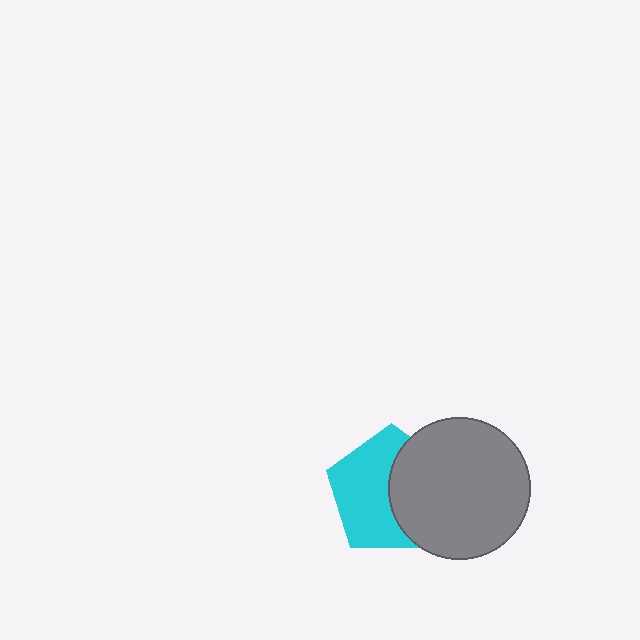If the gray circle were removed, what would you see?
You would see the complete cyan pentagon.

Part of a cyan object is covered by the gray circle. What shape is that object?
It is a pentagon.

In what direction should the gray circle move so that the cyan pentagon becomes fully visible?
The gray circle should move right. That is the shortest direction to clear the overlap and leave the cyan pentagon fully visible.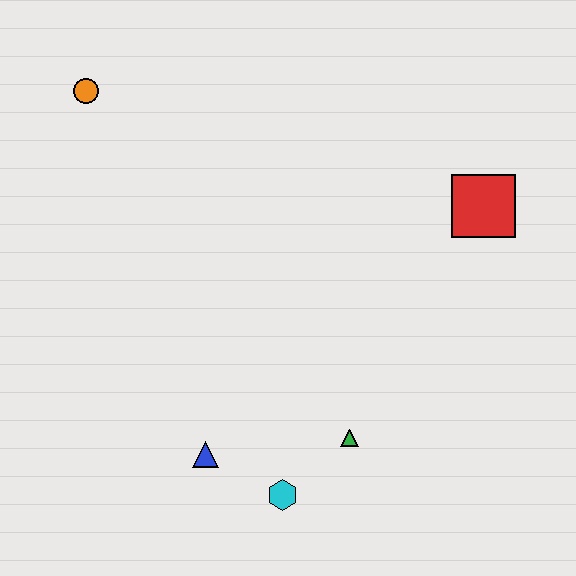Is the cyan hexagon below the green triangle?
Yes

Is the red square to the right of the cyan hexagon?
Yes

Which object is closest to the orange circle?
The blue triangle is closest to the orange circle.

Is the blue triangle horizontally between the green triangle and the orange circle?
Yes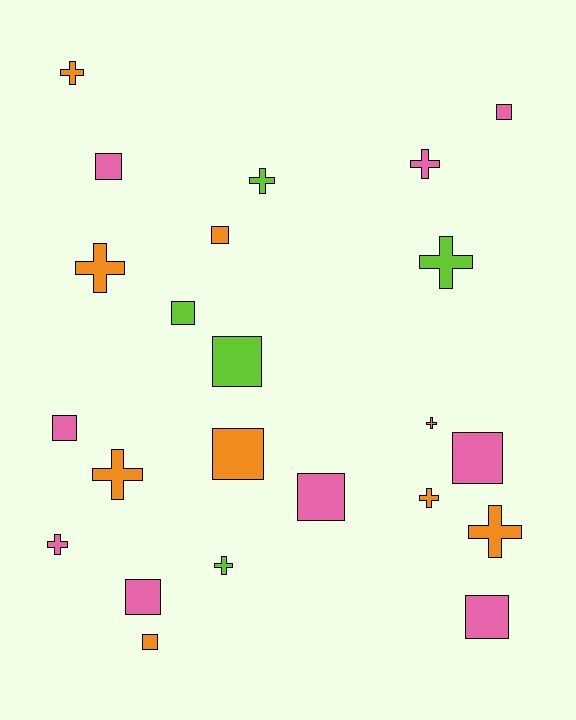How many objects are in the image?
There are 23 objects.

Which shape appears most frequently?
Square, with 12 objects.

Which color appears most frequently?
Pink, with 9 objects.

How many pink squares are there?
There are 7 pink squares.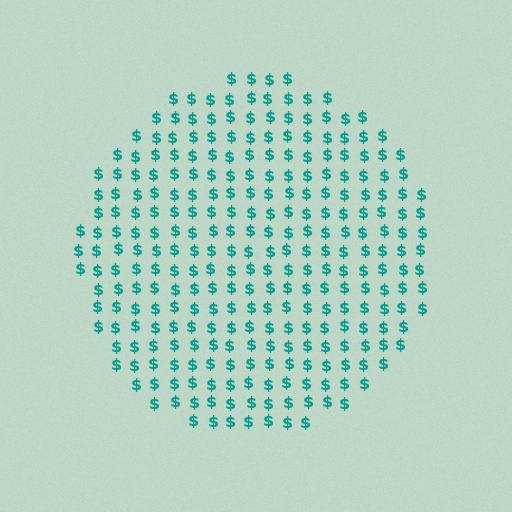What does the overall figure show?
The overall figure shows a circle.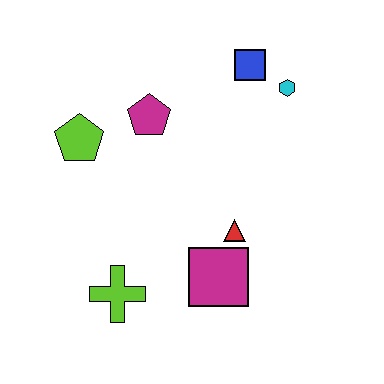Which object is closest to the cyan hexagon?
The blue square is closest to the cyan hexagon.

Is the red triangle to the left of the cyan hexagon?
Yes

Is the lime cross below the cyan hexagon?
Yes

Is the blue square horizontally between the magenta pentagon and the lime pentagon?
No